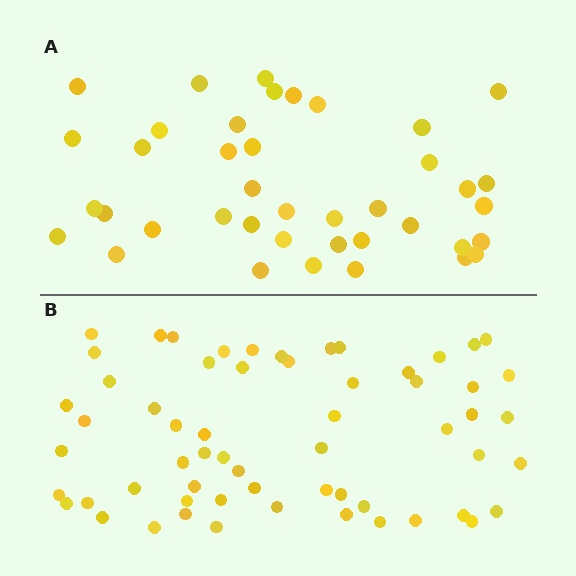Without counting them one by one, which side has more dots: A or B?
Region B (the bottom region) has more dots.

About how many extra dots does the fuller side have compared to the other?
Region B has approximately 20 more dots than region A.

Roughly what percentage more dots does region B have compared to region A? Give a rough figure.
About 50% more.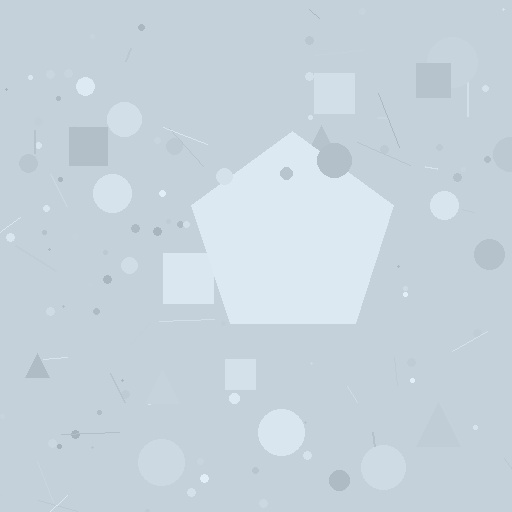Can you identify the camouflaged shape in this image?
The camouflaged shape is a pentagon.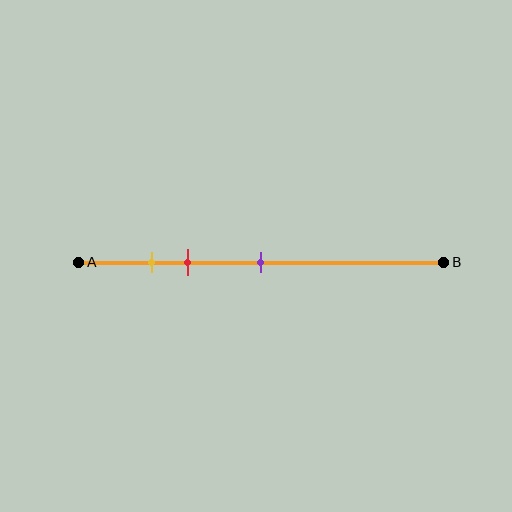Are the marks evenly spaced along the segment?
No, the marks are not evenly spaced.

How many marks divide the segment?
There are 3 marks dividing the segment.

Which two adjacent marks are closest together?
The yellow and red marks are the closest adjacent pair.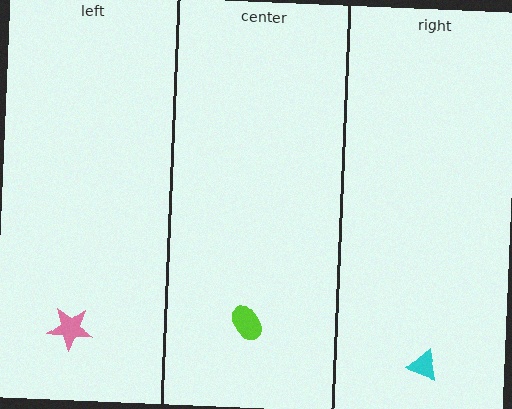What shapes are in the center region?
The lime ellipse.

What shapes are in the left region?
The pink star.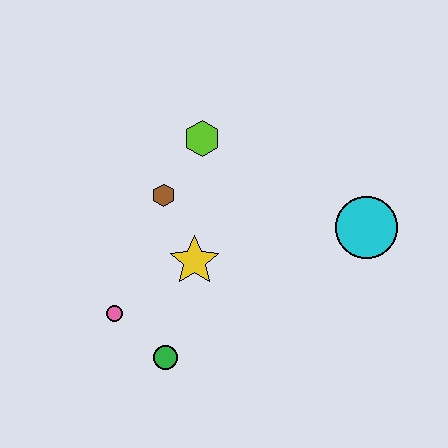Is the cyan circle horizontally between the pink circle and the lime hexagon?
No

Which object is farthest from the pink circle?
The cyan circle is farthest from the pink circle.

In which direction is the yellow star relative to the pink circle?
The yellow star is to the right of the pink circle.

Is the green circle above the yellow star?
No